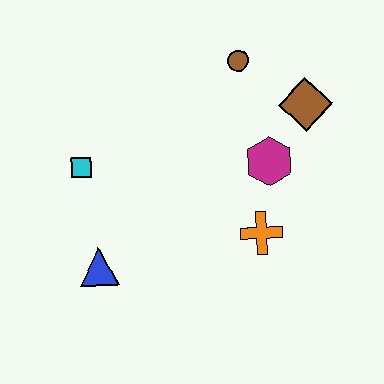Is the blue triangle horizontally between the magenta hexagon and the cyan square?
Yes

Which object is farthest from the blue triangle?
The brown diamond is farthest from the blue triangle.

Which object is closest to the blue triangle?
The cyan square is closest to the blue triangle.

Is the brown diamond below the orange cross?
No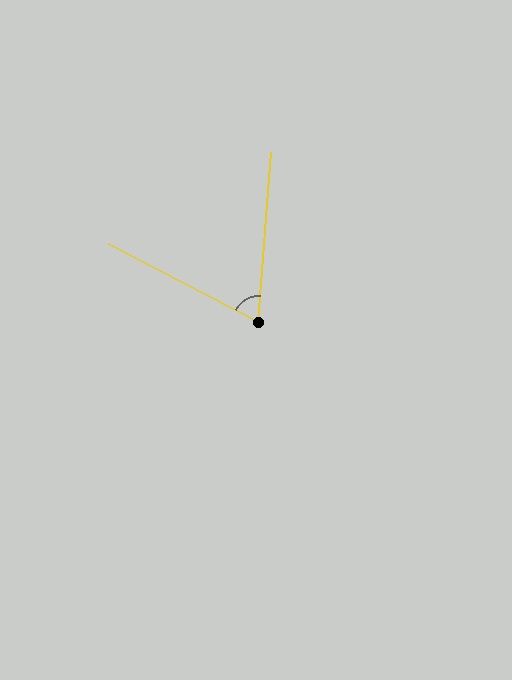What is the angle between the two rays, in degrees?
Approximately 67 degrees.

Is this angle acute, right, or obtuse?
It is acute.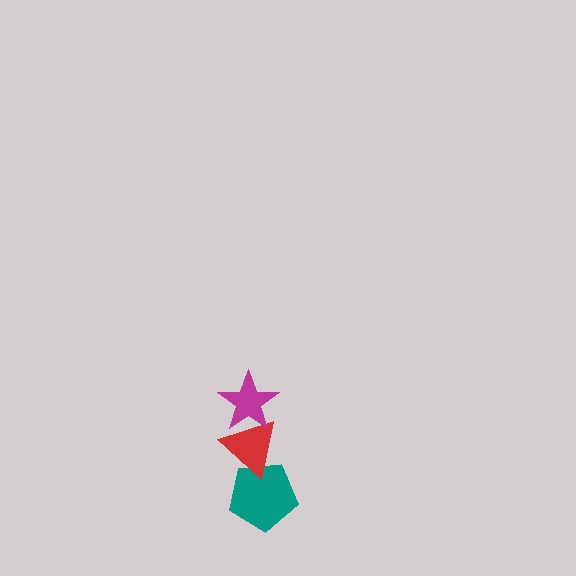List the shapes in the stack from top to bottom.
From top to bottom: the magenta star, the red triangle, the teal pentagon.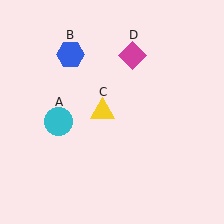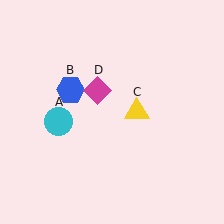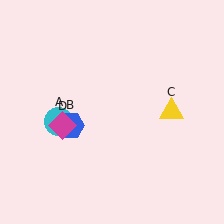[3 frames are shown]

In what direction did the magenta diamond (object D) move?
The magenta diamond (object D) moved down and to the left.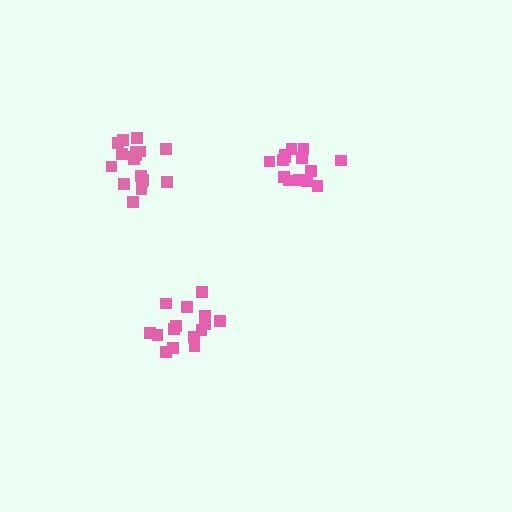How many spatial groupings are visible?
There are 3 spatial groupings.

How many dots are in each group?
Group 1: 15 dots, Group 2: 18 dots, Group 3: 14 dots (47 total).